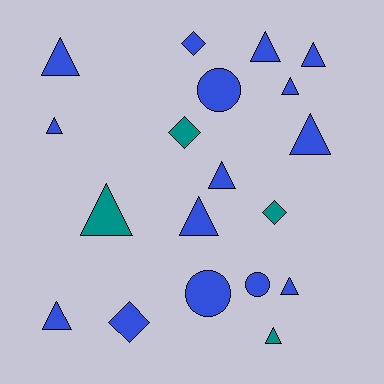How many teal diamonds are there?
There are 2 teal diamonds.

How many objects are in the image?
There are 19 objects.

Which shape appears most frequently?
Triangle, with 12 objects.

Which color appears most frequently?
Blue, with 15 objects.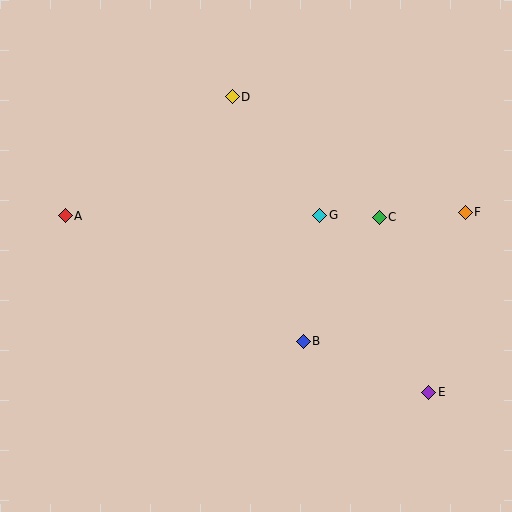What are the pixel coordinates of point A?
Point A is at (65, 216).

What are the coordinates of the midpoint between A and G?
The midpoint between A and G is at (192, 216).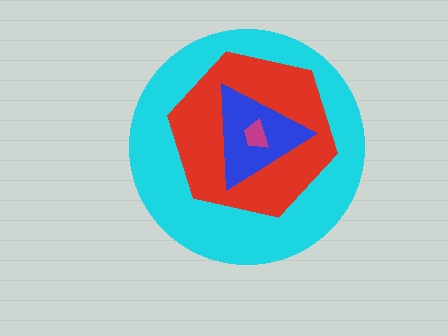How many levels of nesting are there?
4.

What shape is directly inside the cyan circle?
The red hexagon.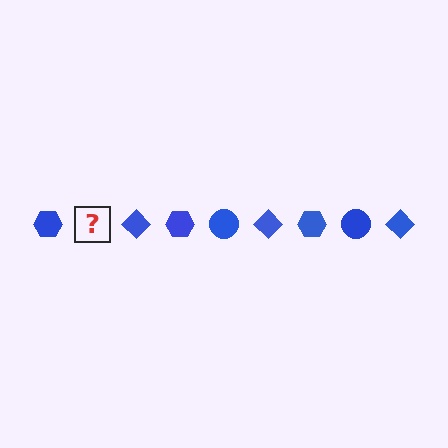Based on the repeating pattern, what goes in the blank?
The blank should be a blue circle.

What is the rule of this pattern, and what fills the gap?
The rule is that the pattern cycles through hexagon, circle, diamond shapes in blue. The gap should be filled with a blue circle.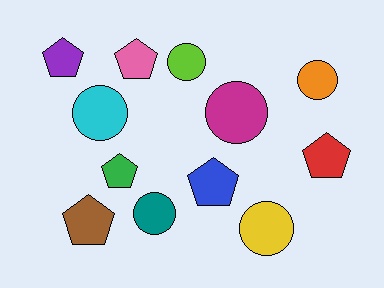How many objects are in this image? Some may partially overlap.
There are 12 objects.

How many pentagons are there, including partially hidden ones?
There are 6 pentagons.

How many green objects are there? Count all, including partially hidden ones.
There is 1 green object.